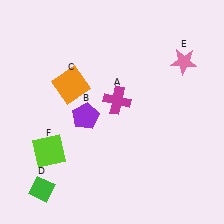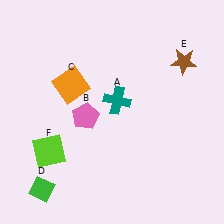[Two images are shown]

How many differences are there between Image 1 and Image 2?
There are 3 differences between the two images.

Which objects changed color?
A changed from magenta to teal. B changed from purple to pink. E changed from pink to brown.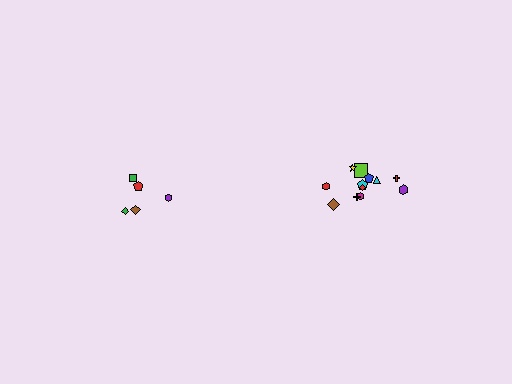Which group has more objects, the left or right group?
The right group.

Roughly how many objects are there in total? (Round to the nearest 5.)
Roughly 15 objects in total.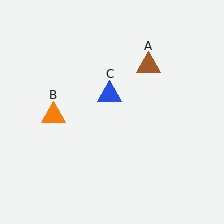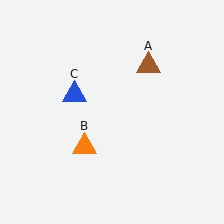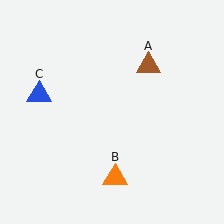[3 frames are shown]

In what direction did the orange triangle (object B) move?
The orange triangle (object B) moved down and to the right.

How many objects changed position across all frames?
2 objects changed position: orange triangle (object B), blue triangle (object C).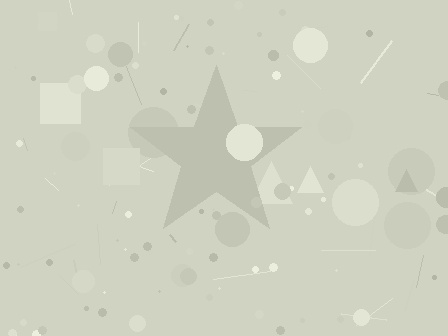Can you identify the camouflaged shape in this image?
The camouflaged shape is a star.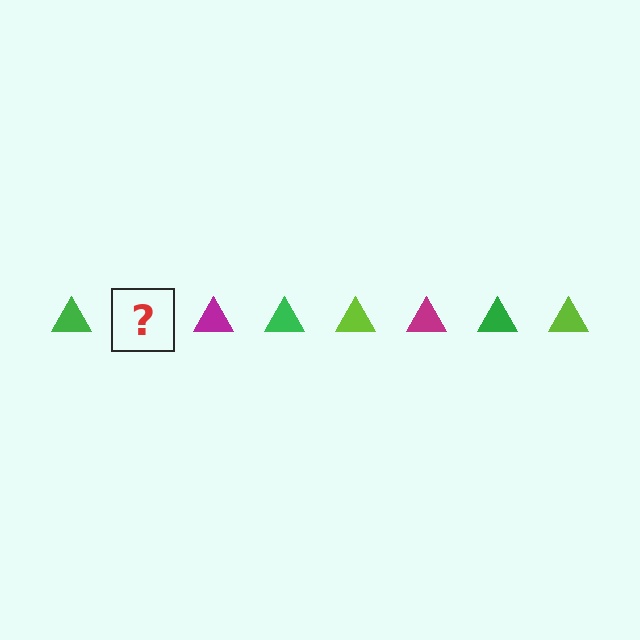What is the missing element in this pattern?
The missing element is a lime triangle.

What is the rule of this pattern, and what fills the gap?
The rule is that the pattern cycles through green, lime, magenta triangles. The gap should be filled with a lime triangle.